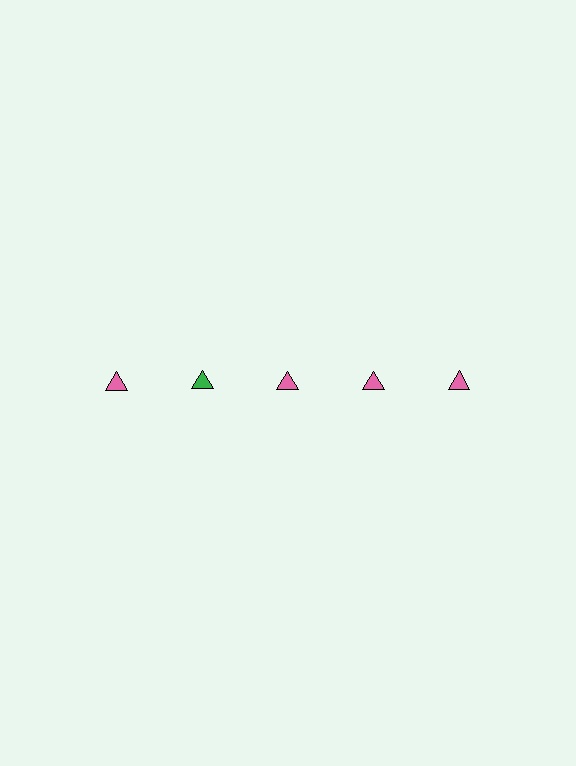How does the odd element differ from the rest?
It has a different color: green instead of pink.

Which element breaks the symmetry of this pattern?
The green triangle in the top row, second from left column breaks the symmetry. All other shapes are pink triangles.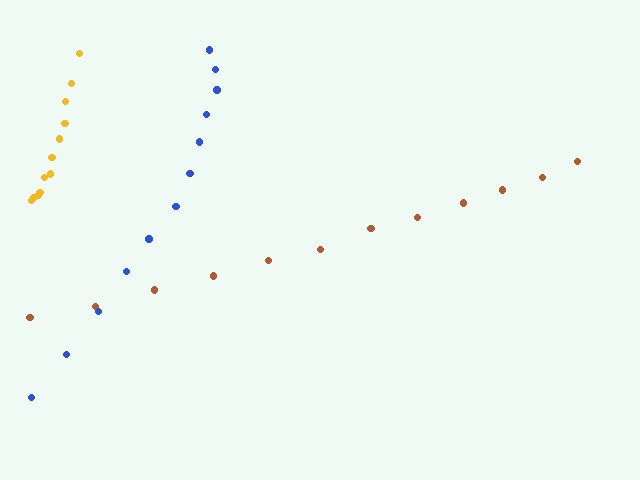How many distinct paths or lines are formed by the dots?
There are 3 distinct paths.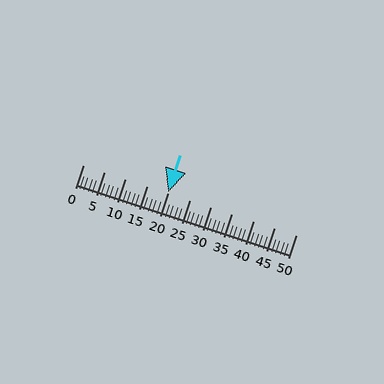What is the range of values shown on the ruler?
The ruler shows values from 0 to 50.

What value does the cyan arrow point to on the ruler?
The cyan arrow points to approximately 20.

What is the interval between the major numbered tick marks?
The major tick marks are spaced 5 units apart.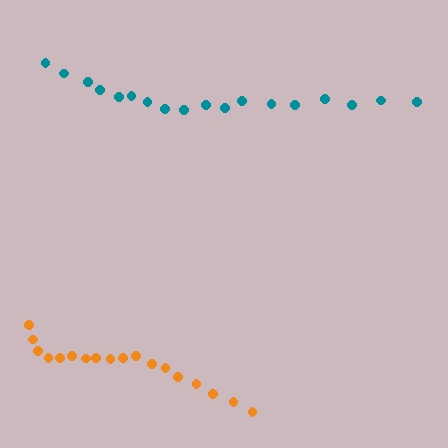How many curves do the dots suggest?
There are 2 distinct paths.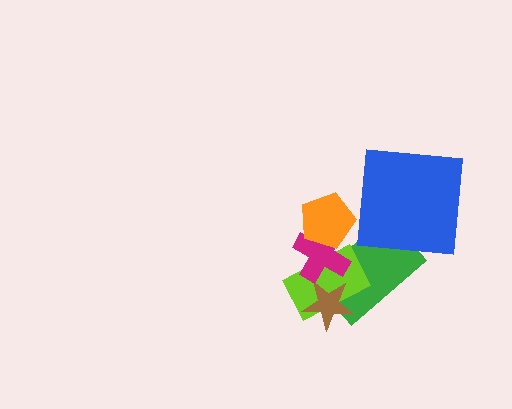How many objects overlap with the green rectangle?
5 objects overlap with the green rectangle.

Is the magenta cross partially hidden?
Yes, it is partially covered by another shape.